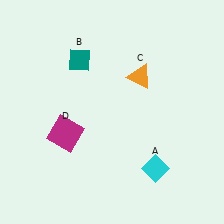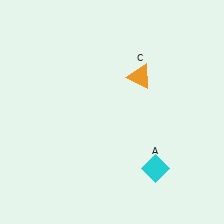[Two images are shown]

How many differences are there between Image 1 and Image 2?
There are 2 differences between the two images.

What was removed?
The magenta square (D), the teal diamond (B) were removed in Image 2.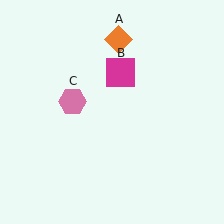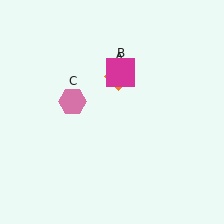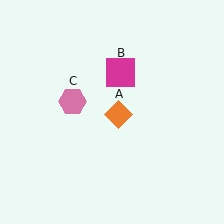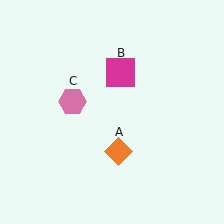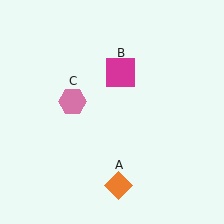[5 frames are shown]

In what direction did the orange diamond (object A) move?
The orange diamond (object A) moved down.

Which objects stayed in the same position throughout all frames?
Magenta square (object B) and pink hexagon (object C) remained stationary.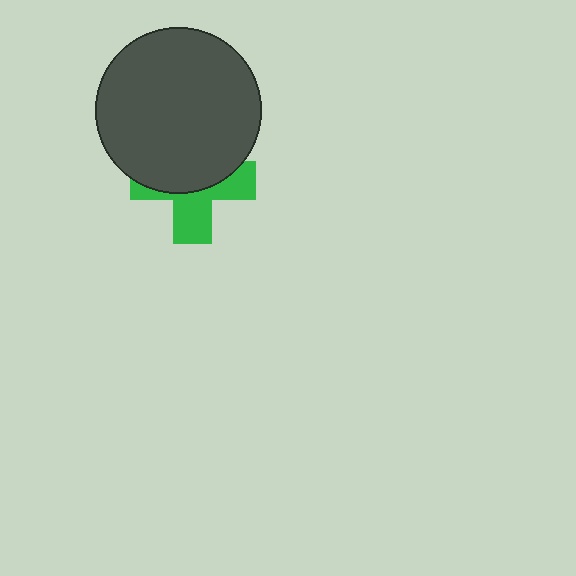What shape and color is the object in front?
The object in front is a dark gray circle.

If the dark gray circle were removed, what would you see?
You would see the complete green cross.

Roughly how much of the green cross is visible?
A small part of it is visible (roughly 45%).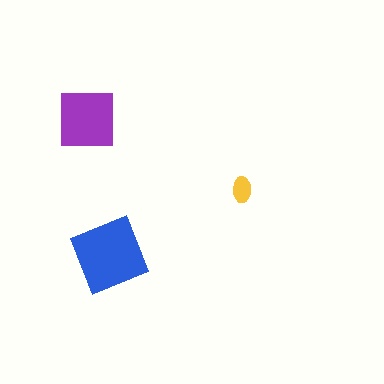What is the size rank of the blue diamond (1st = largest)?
1st.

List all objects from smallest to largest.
The yellow ellipse, the purple square, the blue diamond.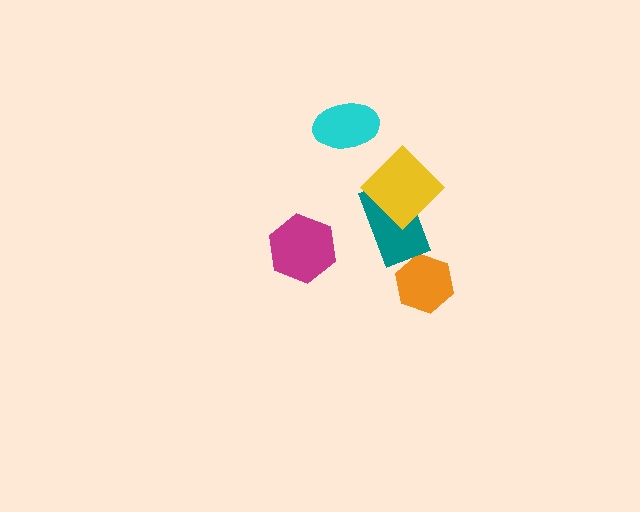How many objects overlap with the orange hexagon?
0 objects overlap with the orange hexagon.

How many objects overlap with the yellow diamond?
1 object overlaps with the yellow diamond.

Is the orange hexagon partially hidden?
No, no other shape covers it.